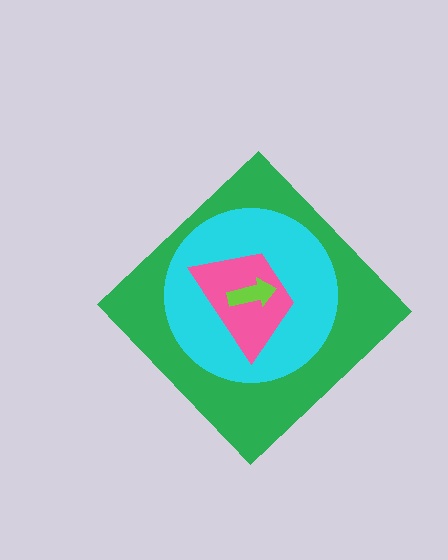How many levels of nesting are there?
4.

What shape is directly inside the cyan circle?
The pink trapezoid.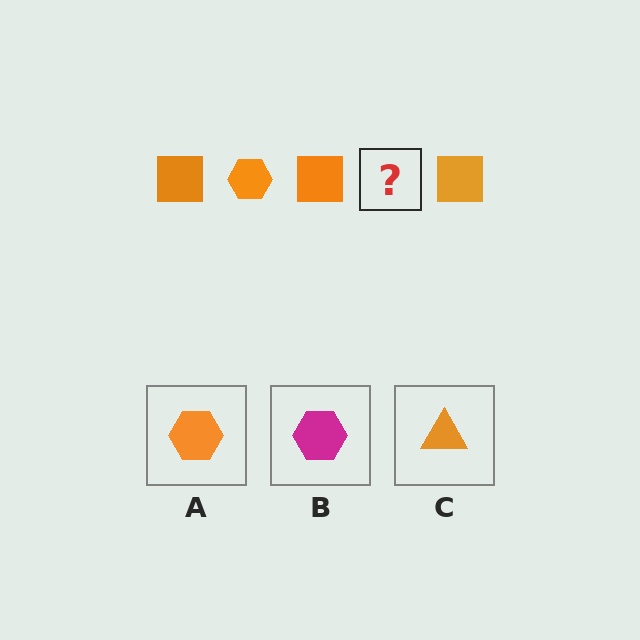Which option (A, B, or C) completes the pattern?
A.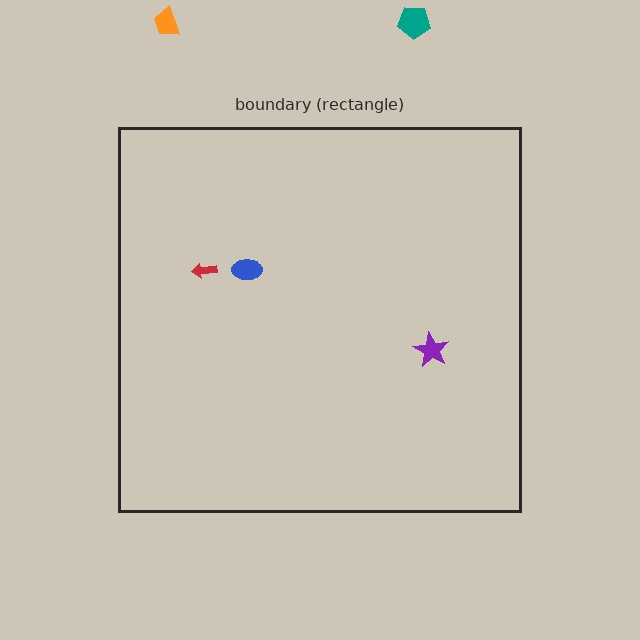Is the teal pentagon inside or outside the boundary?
Outside.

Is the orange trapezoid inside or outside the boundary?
Outside.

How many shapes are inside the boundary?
3 inside, 2 outside.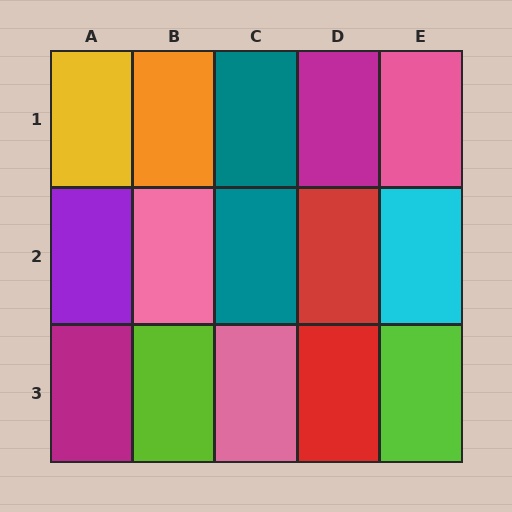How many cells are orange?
1 cell is orange.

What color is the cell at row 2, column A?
Purple.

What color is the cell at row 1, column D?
Magenta.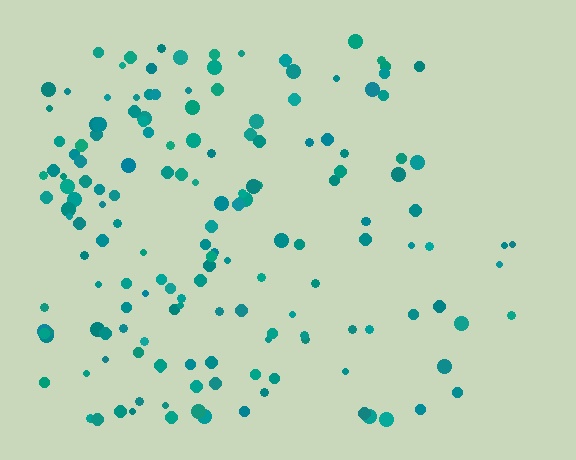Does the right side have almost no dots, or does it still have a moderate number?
Still a moderate number, just noticeably fewer than the left.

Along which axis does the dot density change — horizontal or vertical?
Horizontal.